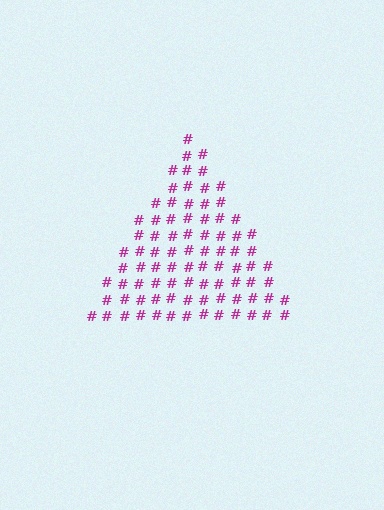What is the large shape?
The large shape is a triangle.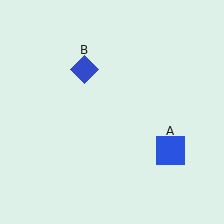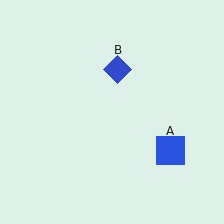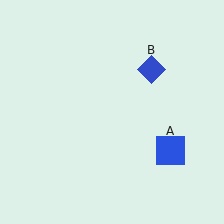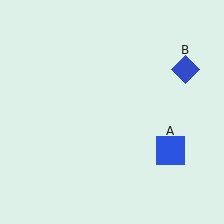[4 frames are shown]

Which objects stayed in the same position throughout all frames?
Blue square (object A) remained stationary.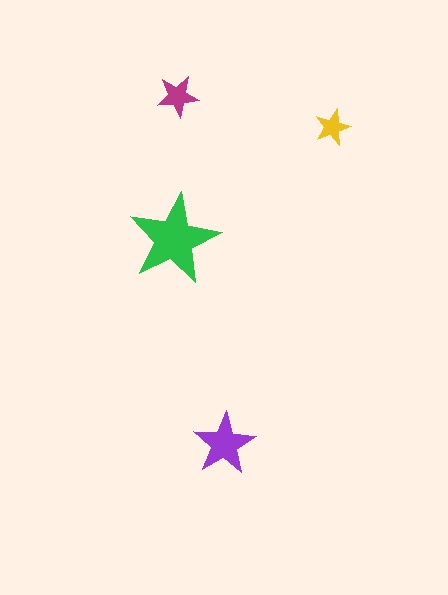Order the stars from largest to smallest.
the green one, the purple one, the magenta one, the yellow one.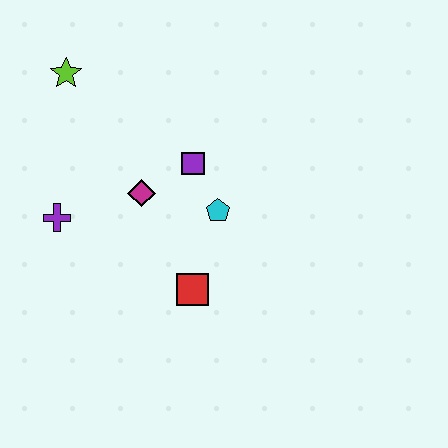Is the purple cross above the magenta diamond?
No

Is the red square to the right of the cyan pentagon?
No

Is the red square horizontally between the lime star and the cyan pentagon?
Yes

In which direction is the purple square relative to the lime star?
The purple square is to the right of the lime star.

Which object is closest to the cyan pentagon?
The purple square is closest to the cyan pentagon.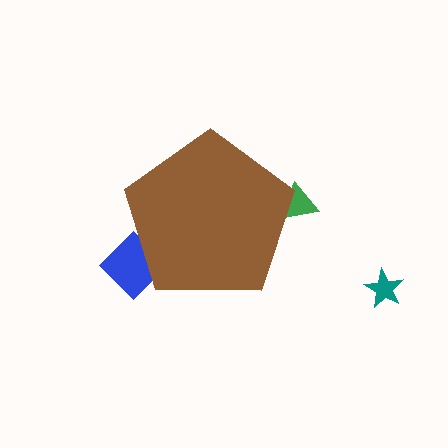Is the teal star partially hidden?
No, the teal star is fully visible.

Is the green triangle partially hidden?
Yes, the green triangle is partially hidden behind the brown pentagon.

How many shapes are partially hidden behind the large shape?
2 shapes are partially hidden.